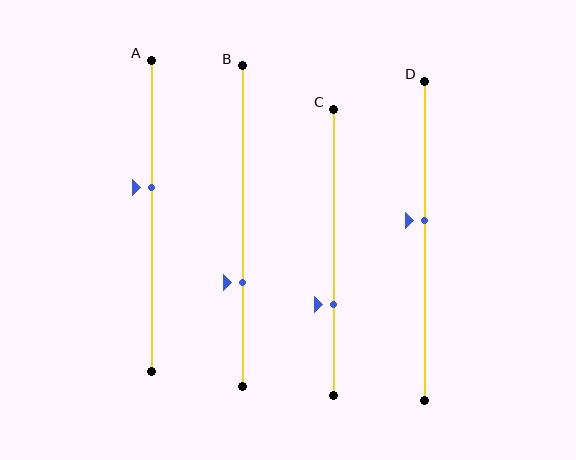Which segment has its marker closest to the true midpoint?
Segment D has its marker closest to the true midpoint.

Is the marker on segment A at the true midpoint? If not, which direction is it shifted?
No, the marker on segment A is shifted upward by about 9% of the segment length.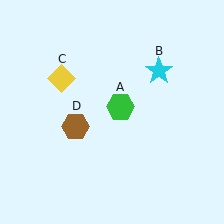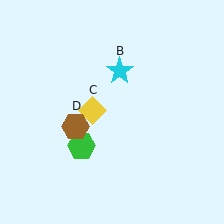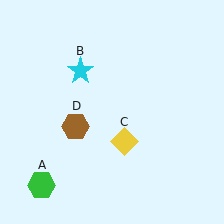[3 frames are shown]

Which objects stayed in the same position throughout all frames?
Brown hexagon (object D) remained stationary.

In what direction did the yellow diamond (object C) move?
The yellow diamond (object C) moved down and to the right.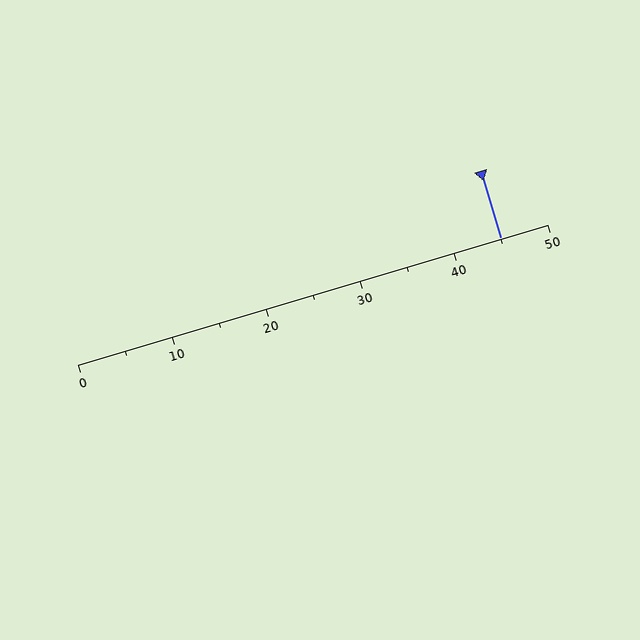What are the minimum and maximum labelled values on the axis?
The axis runs from 0 to 50.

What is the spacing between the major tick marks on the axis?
The major ticks are spaced 10 apart.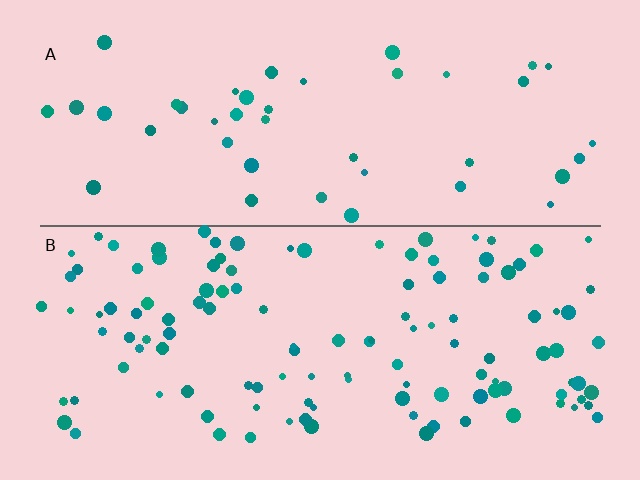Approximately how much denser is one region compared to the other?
Approximately 2.8× — region B over region A.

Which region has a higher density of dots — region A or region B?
B (the bottom).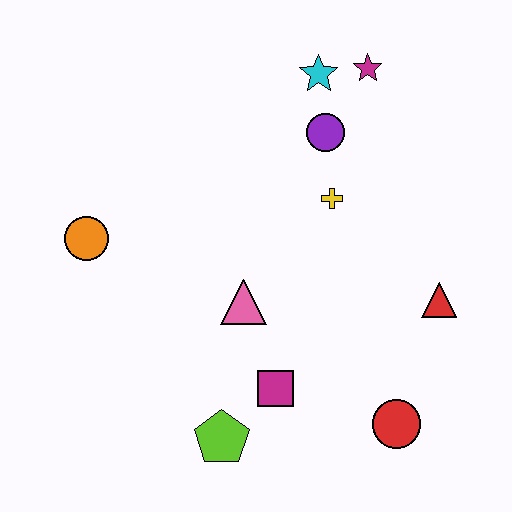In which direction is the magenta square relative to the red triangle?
The magenta square is to the left of the red triangle.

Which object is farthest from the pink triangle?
The magenta star is farthest from the pink triangle.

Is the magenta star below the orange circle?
No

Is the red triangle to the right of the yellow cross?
Yes